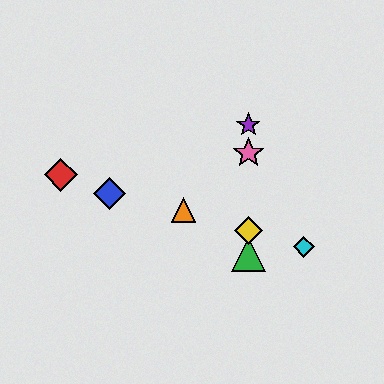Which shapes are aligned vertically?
The green triangle, the yellow diamond, the purple star, the pink star are aligned vertically.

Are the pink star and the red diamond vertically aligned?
No, the pink star is at x≈248 and the red diamond is at x≈61.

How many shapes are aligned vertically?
4 shapes (the green triangle, the yellow diamond, the purple star, the pink star) are aligned vertically.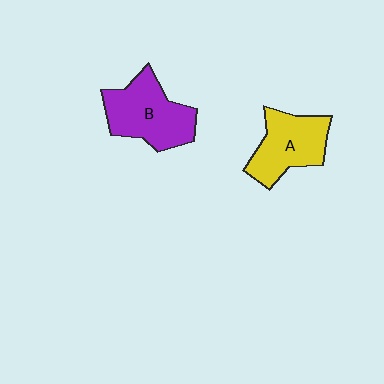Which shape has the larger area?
Shape B (purple).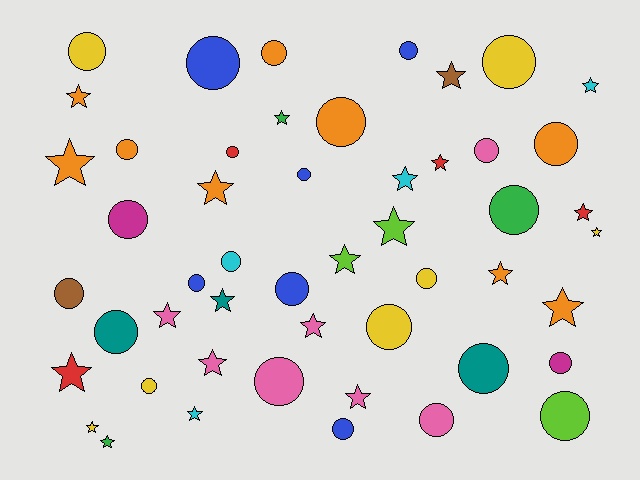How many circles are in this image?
There are 27 circles.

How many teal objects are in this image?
There are 3 teal objects.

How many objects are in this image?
There are 50 objects.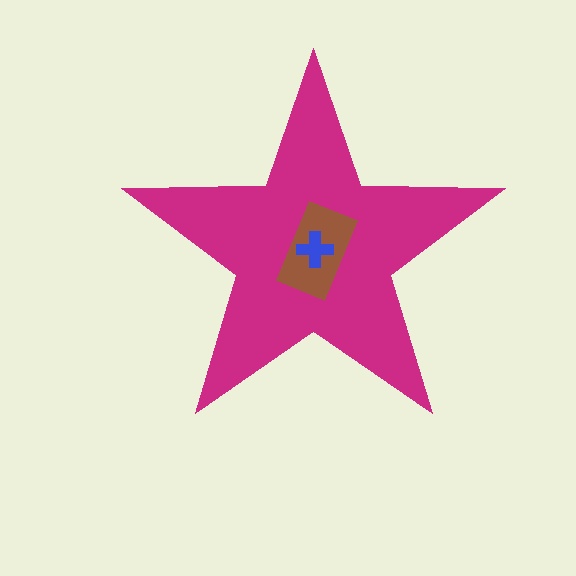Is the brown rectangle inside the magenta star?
Yes.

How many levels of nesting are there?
3.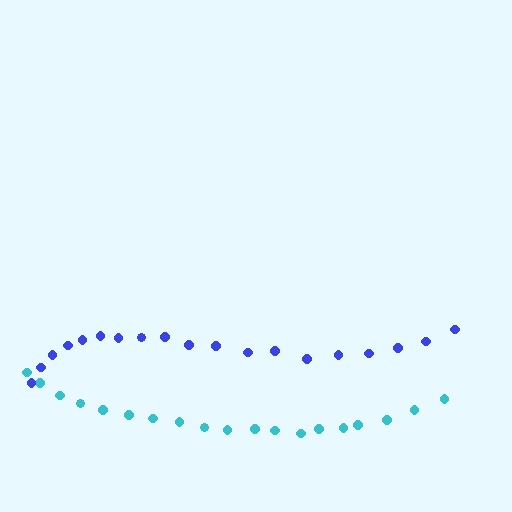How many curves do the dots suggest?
There are 2 distinct paths.